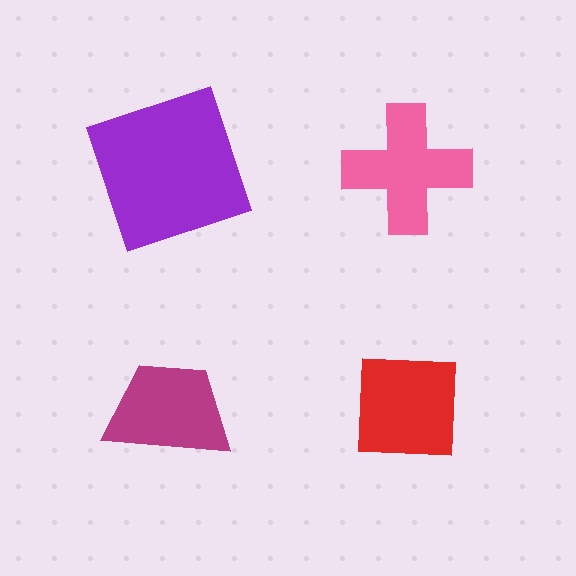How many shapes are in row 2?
2 shapes.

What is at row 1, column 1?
A purple square.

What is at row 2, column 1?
A magenta trapezoid.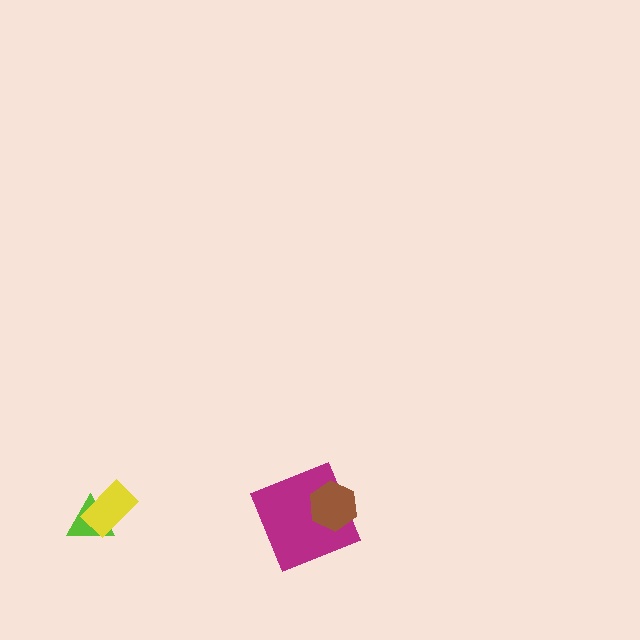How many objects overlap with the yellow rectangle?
1 object overlaps with the yellow rectangle.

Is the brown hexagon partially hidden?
No, no other shape covers it.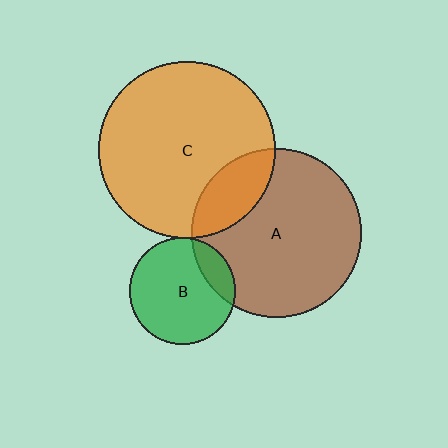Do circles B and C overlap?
Yes.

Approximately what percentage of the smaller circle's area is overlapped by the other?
Approximately 5%.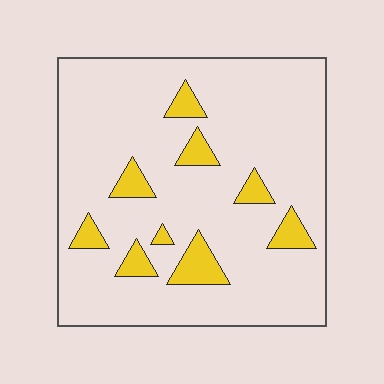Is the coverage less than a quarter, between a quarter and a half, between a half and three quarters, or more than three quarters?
Less than a quarter.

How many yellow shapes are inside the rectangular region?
9.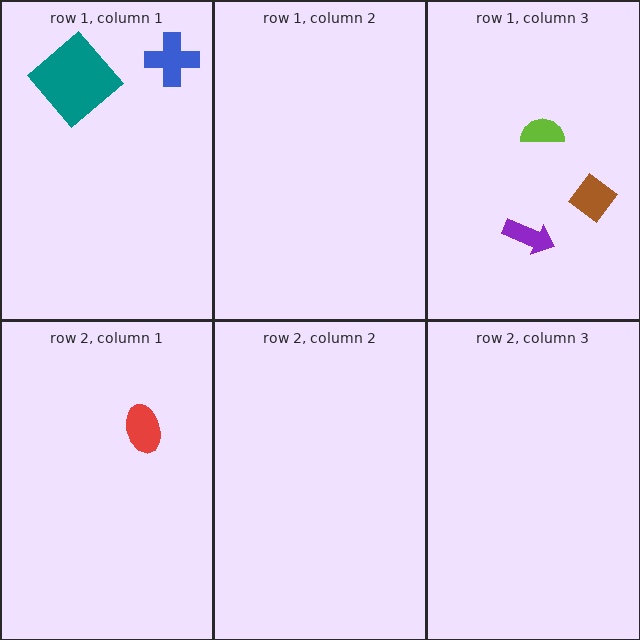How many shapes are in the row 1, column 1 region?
2.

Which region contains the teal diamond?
The row 1, column 1 region.